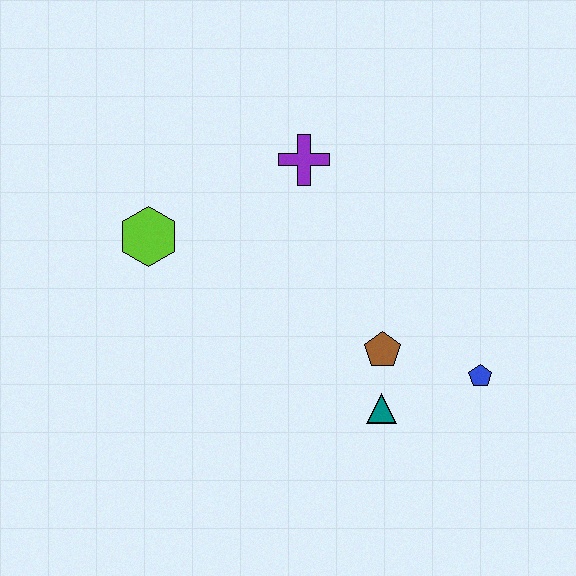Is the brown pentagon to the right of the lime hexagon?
Yes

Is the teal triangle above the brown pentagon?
No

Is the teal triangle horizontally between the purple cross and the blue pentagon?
Yes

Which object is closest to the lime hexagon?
The purple cross is closest to the lime hexagon.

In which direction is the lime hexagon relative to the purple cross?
The lime hexagon is to the left of the purple cross.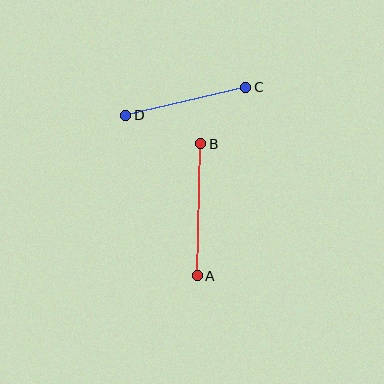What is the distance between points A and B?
The distance is approximately 132 pixels.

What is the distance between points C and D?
The distance is approximately 123 pixels.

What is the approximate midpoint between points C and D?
The midpoint is at approximately (186, 101) pixels.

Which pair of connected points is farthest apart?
Points A and B are farthest apart.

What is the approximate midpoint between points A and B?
The midpoint is at approximately (199, 210) pixels.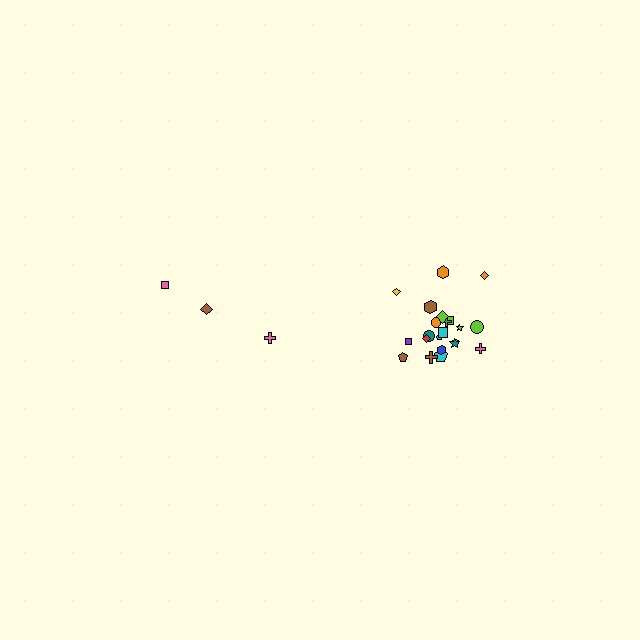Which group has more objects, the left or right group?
The right group.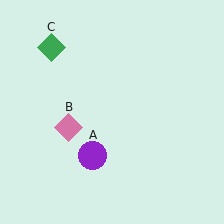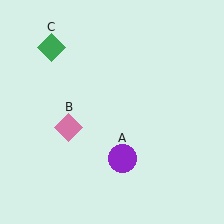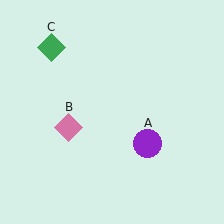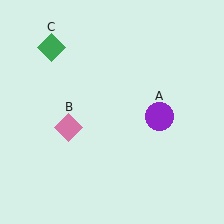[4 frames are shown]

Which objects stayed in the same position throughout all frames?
Pink diamond (object B) and green diamond (object C) remained stationary.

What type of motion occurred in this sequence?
The purple circle (object A) rotated counterclockwise around the center of the scene.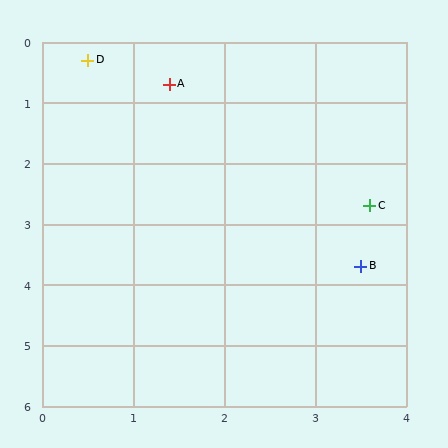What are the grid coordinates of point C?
Point C is at approximately (3.6, 2.7).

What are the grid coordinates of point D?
Point D is at approximately (0.5, 0.3).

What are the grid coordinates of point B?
Point B is at approximately (3.5, 3.7).